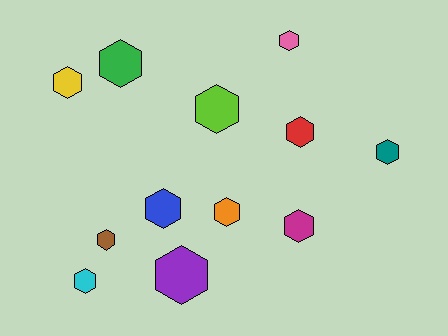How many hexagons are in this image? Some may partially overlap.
There are 12 hexagons.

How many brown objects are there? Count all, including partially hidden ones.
There is 1 brown object.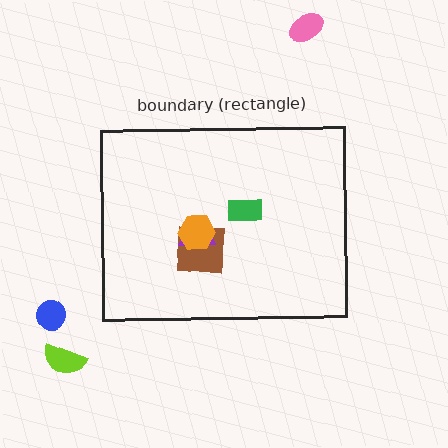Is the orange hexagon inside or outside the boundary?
Inside.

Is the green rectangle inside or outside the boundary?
Inside.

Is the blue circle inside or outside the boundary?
Outside.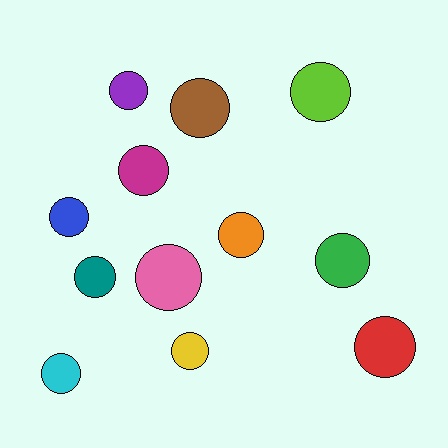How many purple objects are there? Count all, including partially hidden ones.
There is 1 purple object.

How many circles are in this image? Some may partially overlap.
There are 12 circles.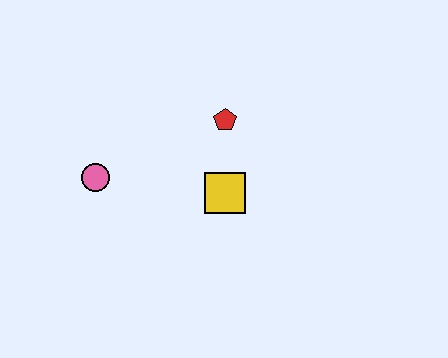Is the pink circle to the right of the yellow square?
No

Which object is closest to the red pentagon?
The yellow square is closest to the red pentagon.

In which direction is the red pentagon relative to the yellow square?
The red pentagon is above the yellow square.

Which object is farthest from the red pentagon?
The pink circle is farthest from the red pentagon.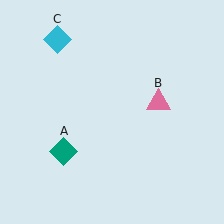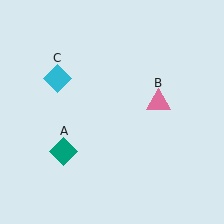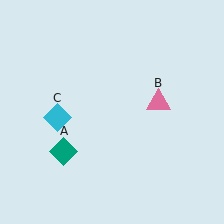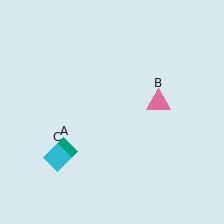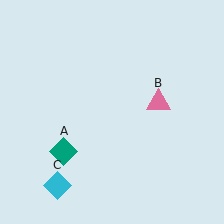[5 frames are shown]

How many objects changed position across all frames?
1 object changed position: cyan diamond (object C).